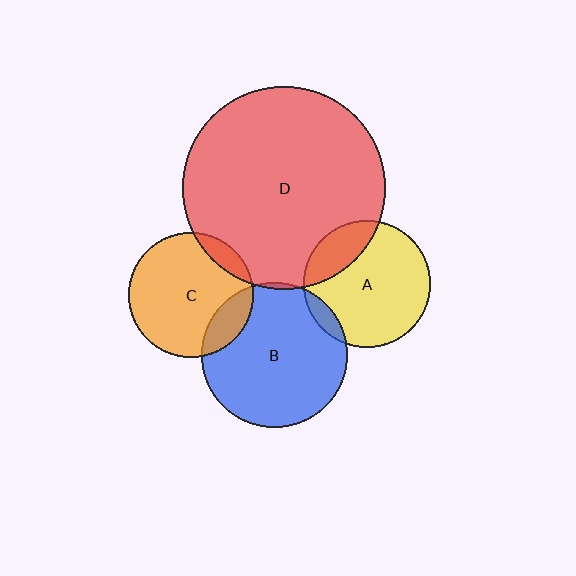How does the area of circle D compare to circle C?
Approximately 2.6 times.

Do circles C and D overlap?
Yes.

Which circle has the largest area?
Circle D (red).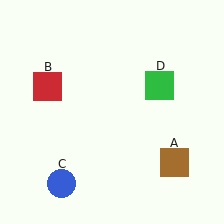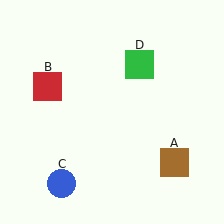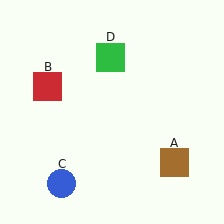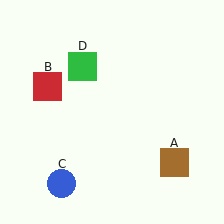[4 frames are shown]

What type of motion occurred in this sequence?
The green square (object D) rotated counterclockwise around the center of the scene.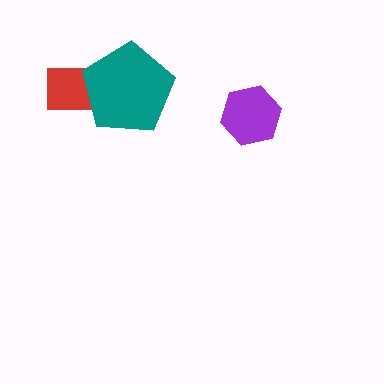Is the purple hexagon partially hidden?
No, no other shape covers it.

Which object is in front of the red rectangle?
The teal pentagon is in front of the red rectangle.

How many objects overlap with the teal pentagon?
1 object overlaps with the teal pentagon.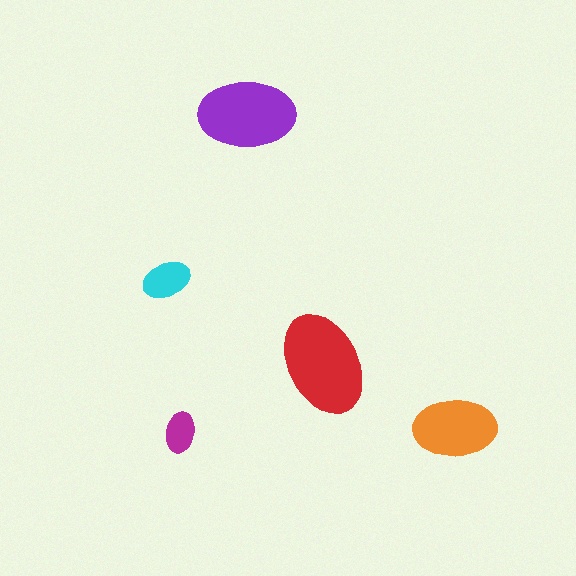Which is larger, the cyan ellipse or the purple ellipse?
The purple one.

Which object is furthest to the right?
The orange ellipse is rightmost.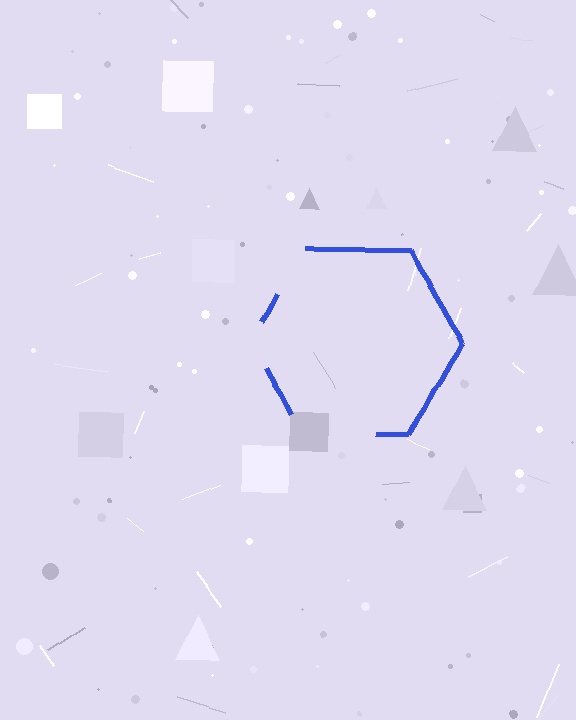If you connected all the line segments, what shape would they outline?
They would outline a hexagon.